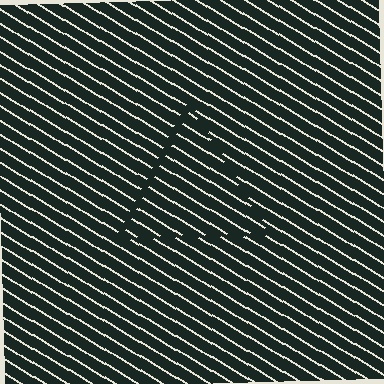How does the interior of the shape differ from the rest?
The interior of the shape contains the same grating, shifted by half a period — the contour is defined by the phase discontinuity where line-ends from the inner and outer gratings abut.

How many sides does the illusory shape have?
3 sides — the line-ends trace a triangle.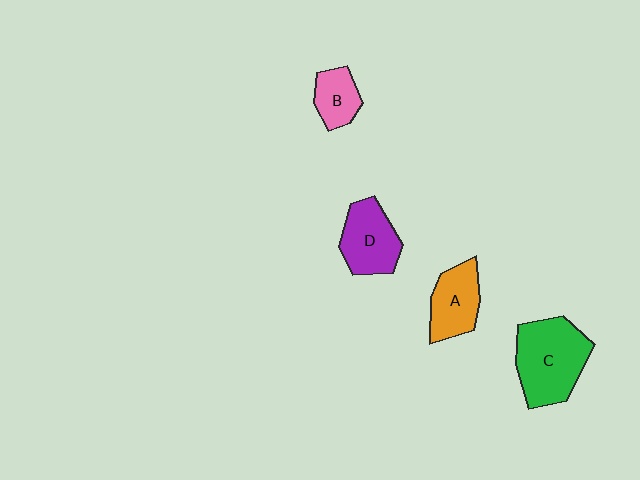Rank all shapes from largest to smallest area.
From largest to smallest: C (green), D (purple), A (orange), B (pink).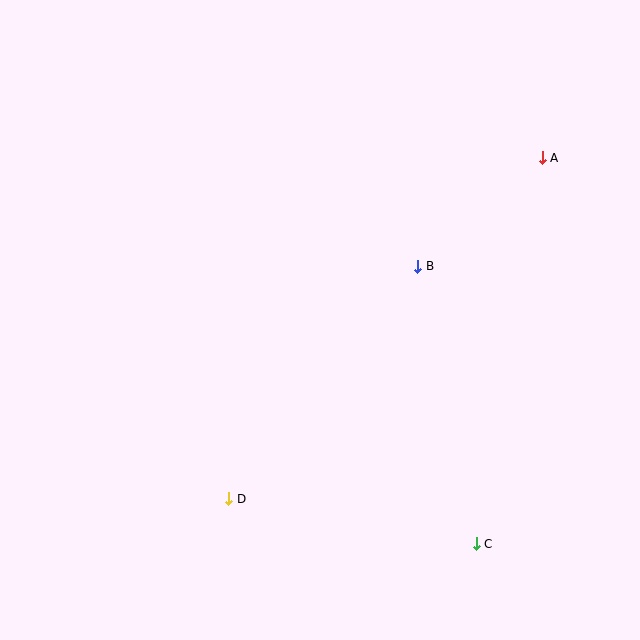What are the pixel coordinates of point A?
Point A is at (542, 158).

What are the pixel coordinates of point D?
Point D is at (229, 499).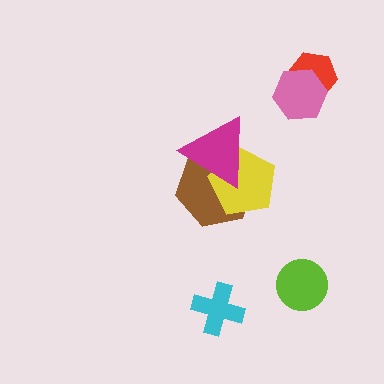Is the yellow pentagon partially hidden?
Yes, it is partially covered by another shape.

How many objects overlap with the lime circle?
0 objects overlap with the lime circle.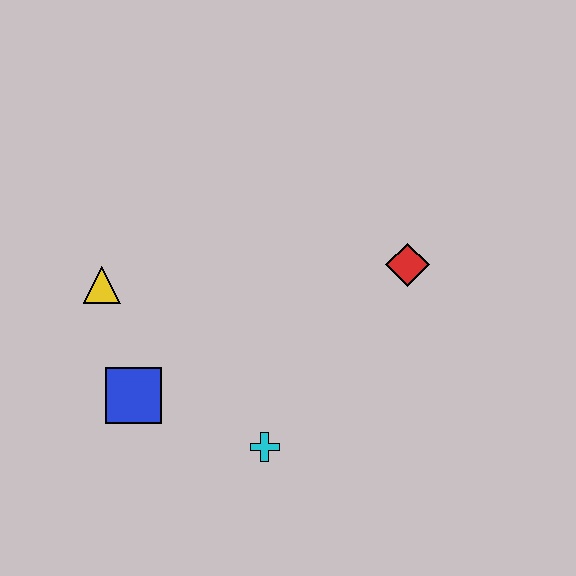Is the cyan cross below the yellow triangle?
Yes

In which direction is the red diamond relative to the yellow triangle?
The red diamond is to the right of the yellow triangle.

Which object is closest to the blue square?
The yellow triangle is closest to the blue square.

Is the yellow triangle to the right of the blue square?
No